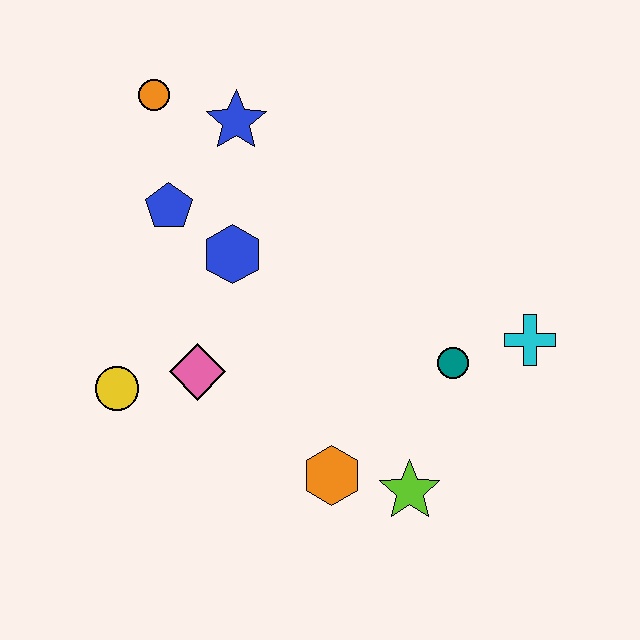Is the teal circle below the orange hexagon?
No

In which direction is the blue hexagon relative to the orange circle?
The blue hexagon is below the orange circle.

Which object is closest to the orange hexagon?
The lime star is closest to the orange hexagon.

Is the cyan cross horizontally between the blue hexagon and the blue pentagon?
No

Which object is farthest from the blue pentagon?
The cyan cross is farthest from the blue pentagon.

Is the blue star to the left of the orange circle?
No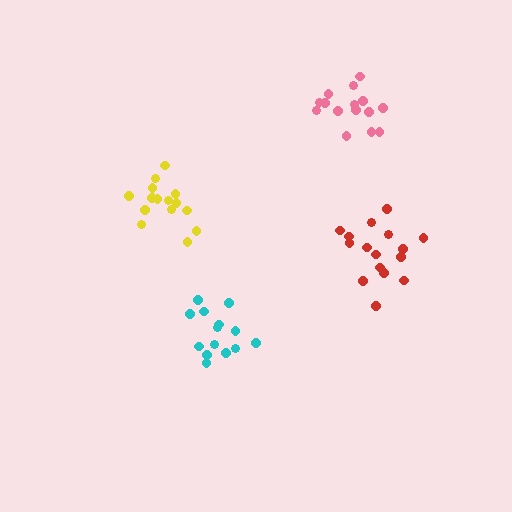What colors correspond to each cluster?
The clusters are colored: red, cyan, yellow, pink.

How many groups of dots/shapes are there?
There are 4 groups.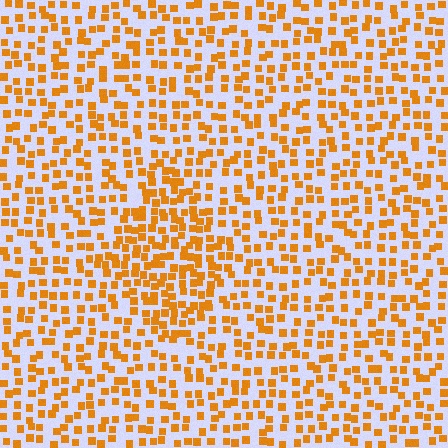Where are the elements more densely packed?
The elements are more densely packed inside the diamond boundary.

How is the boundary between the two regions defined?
The boundary is defined by a change in element density (approximately 1.7x ratio). All elements are the same color, size, and shape.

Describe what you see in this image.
The image contains small orange elements arranged at two different densities. A diamond-shaped region is visible where the elements are more densely packed than the surrounding area.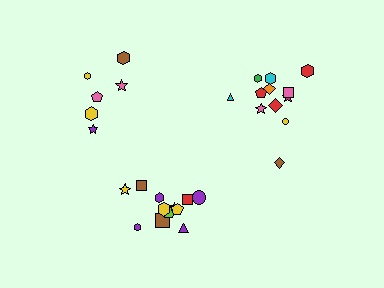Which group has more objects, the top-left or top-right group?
The top-right group.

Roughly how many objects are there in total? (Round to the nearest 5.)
Roughly 30 objects in total.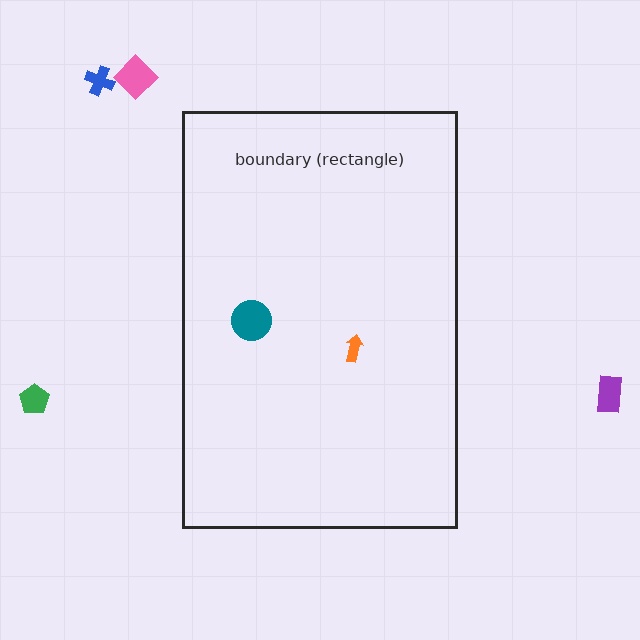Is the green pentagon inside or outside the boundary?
Outside.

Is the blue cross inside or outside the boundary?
Outside.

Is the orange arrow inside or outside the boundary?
Inside.